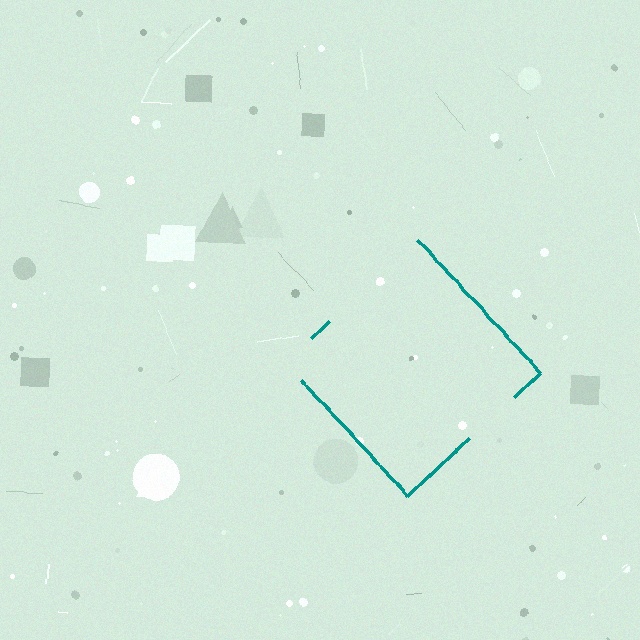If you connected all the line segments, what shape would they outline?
They would outline a diamond.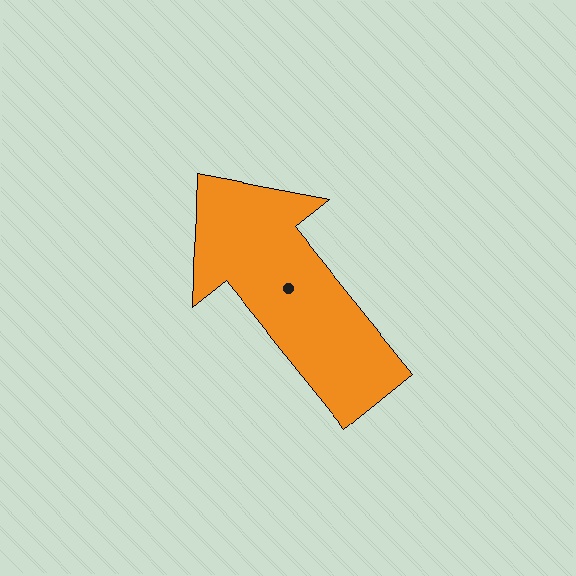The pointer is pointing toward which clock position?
Roughly 11 o'clock.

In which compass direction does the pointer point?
Northwest.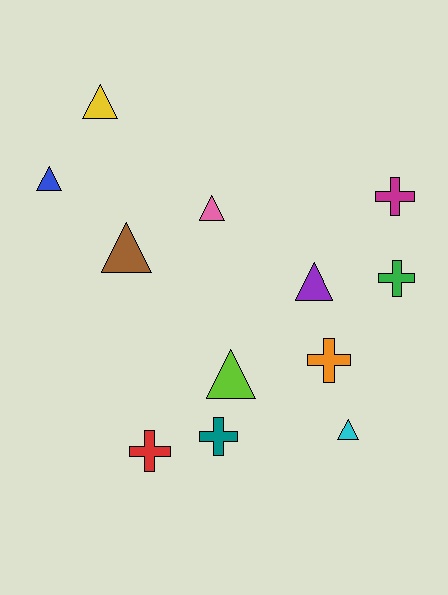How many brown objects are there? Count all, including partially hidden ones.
There is 1 brown object.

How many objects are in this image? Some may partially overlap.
There are 12 objects.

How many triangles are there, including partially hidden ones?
There are 7 triangles.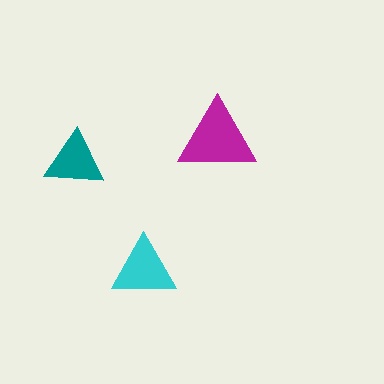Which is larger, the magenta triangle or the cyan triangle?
The magenta one.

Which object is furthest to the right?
The magenta triangle is rightmost.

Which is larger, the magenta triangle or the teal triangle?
The magenta one.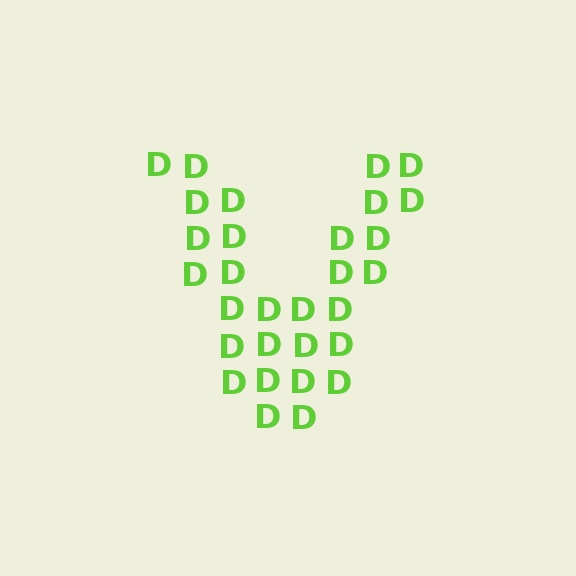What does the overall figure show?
The overall figure shows the letter V.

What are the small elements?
The small elements are letter D's.